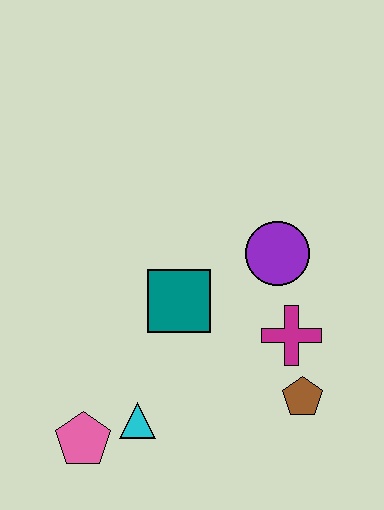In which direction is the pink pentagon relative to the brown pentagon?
The pink pentagon is to the left of the brown pentagon.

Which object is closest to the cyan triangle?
The pink pentagon is closest to the cyan triangle.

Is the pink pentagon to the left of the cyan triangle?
Yes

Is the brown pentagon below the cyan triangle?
No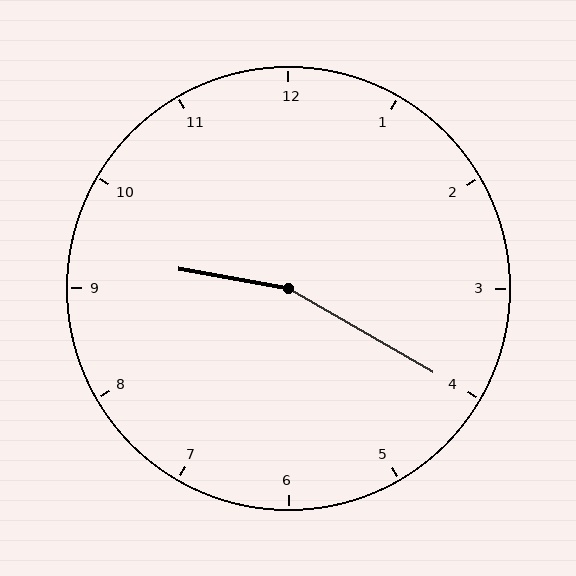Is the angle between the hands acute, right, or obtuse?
It is obtuse.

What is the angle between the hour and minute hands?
Approximately 160 degrees.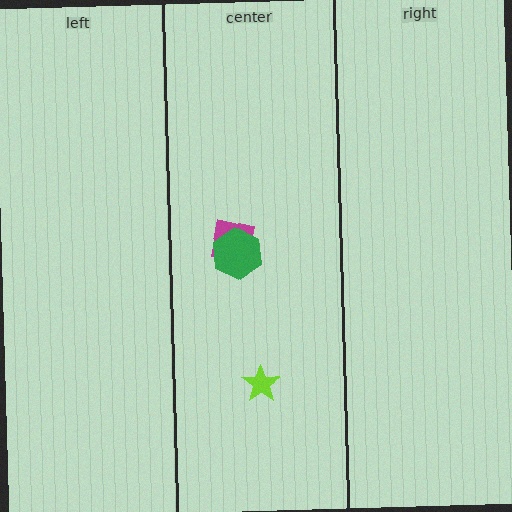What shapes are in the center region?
The magenta square, the lime star, the green hexagon.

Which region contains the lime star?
The center region.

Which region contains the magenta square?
The center region.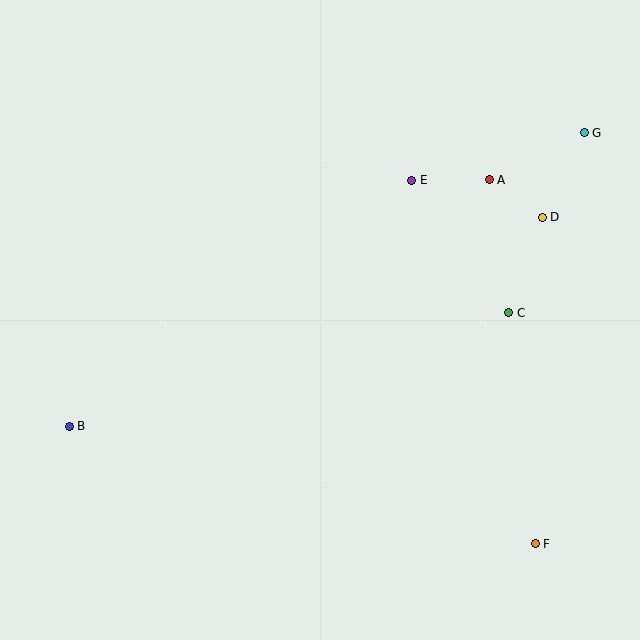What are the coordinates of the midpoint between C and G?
The midpoint between C and G is at (547, 223).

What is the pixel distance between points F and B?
The distance between F and B is 481 pixels.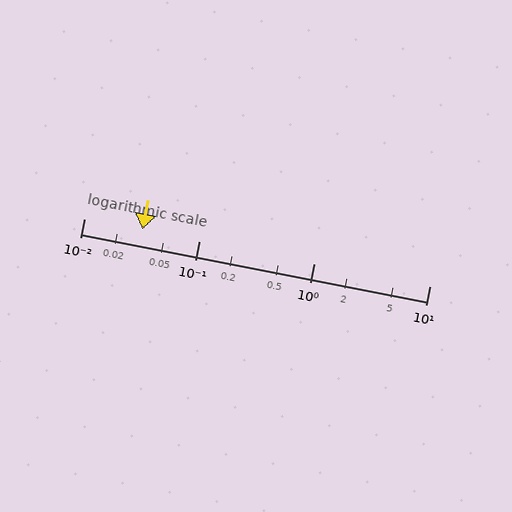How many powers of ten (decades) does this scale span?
The scale spans 3 decades, from 0.01 to 10.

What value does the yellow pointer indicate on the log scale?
The pointer indicates approximately 0.032.